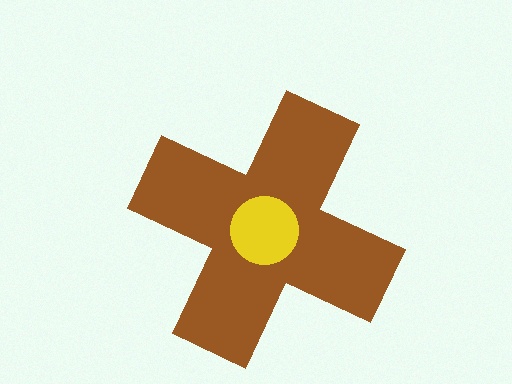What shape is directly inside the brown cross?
The yellow circle.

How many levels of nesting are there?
2.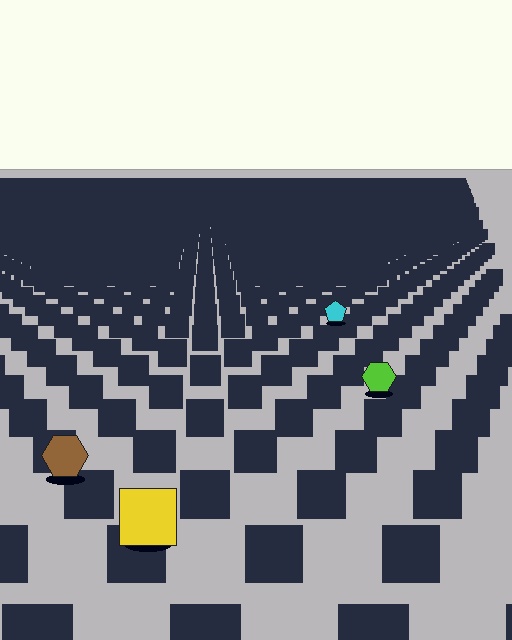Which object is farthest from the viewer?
The cyan pentagon is farthest from the viewer. It appears smaller and the ground texture around it is denser.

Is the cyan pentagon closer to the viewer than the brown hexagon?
No. The brown hexagon is closer — you can tell from the texture gradient: the ground texture is coarser near it.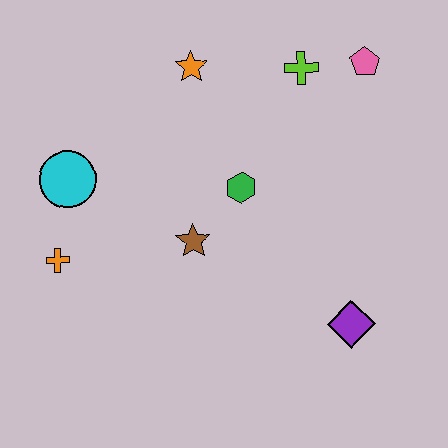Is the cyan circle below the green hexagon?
No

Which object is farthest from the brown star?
The pink pentagon is farthest from the brown star.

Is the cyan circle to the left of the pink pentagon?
Yes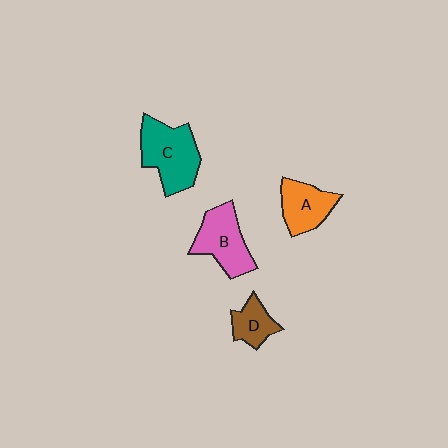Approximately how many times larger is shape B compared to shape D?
Approximately 1.7 times.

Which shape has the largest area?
Shape C (teal).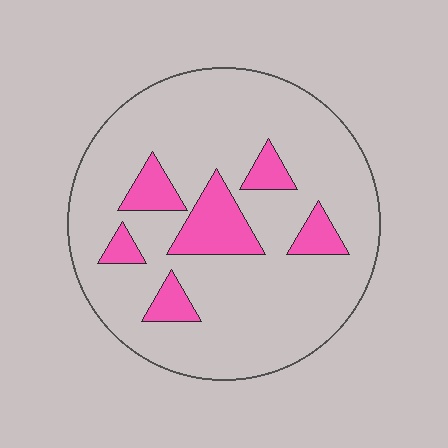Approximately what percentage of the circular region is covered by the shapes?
Approximately 15%.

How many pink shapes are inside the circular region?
6.